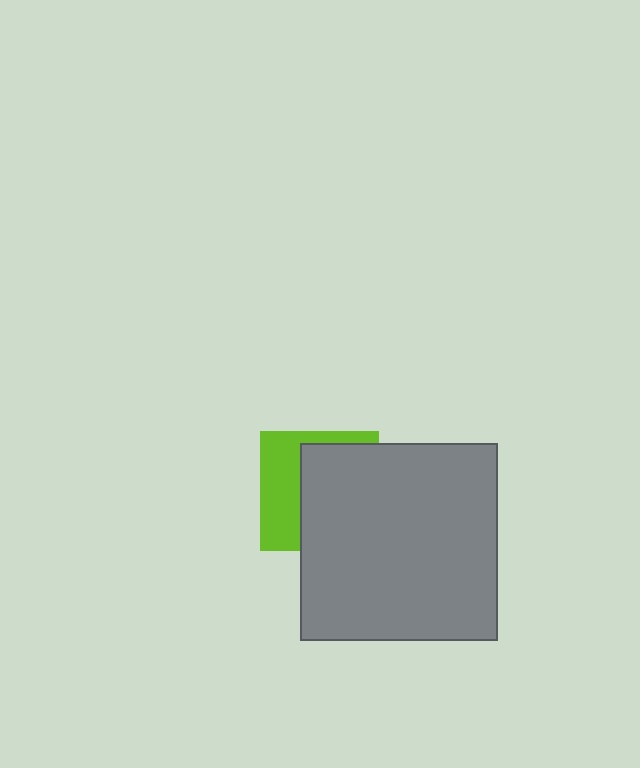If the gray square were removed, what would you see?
You would see the complete lime square.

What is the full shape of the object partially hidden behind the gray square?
The partially hidden object is a lime square.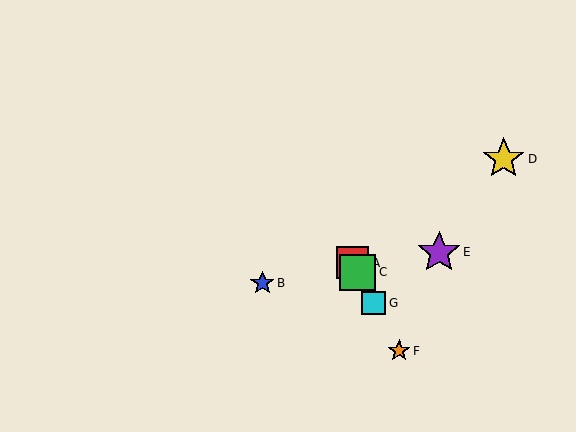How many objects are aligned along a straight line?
4 objects (A, C, F, G) are aligned along a straight line.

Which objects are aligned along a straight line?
Objects A, C, F, G are aligned along a straight line.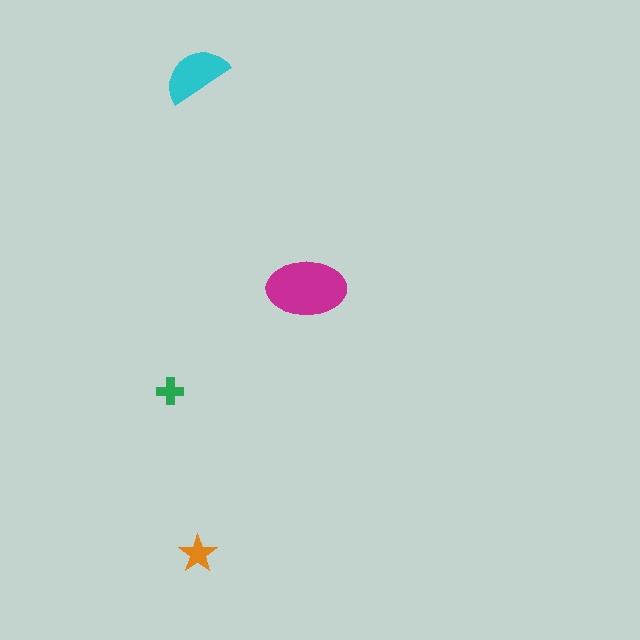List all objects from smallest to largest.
The green cross, the orange star, the cyan semicircle, the magenta ellipse.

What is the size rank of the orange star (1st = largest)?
3rd.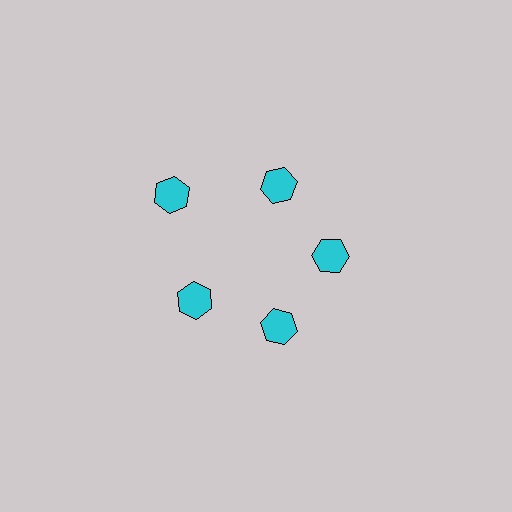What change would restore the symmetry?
The symmetry would be restored by moving it inward, back onto the ring so that all 5 hexagons sit at equal angles and equal distance from the center.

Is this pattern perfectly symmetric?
No. The 5 cyan hexagons are arranged in a ring, but one element near the 10 o'clock position is pushed outward from the center, breaking the 5-fold rotational symmetry.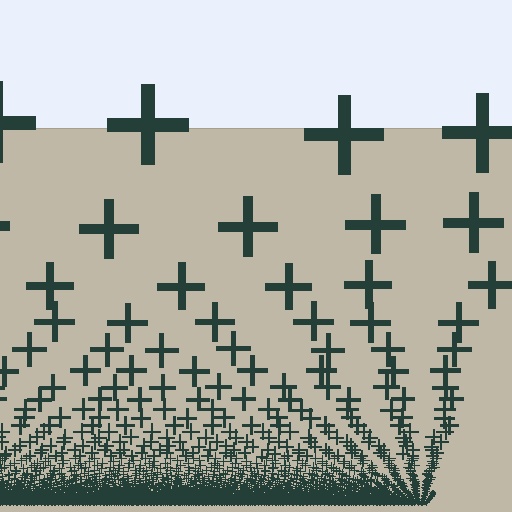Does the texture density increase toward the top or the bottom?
Density increases toward the bottom.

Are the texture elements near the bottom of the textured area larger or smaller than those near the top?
Smaller. The gradient is inverted — elements near the bottom are smaller and denser.